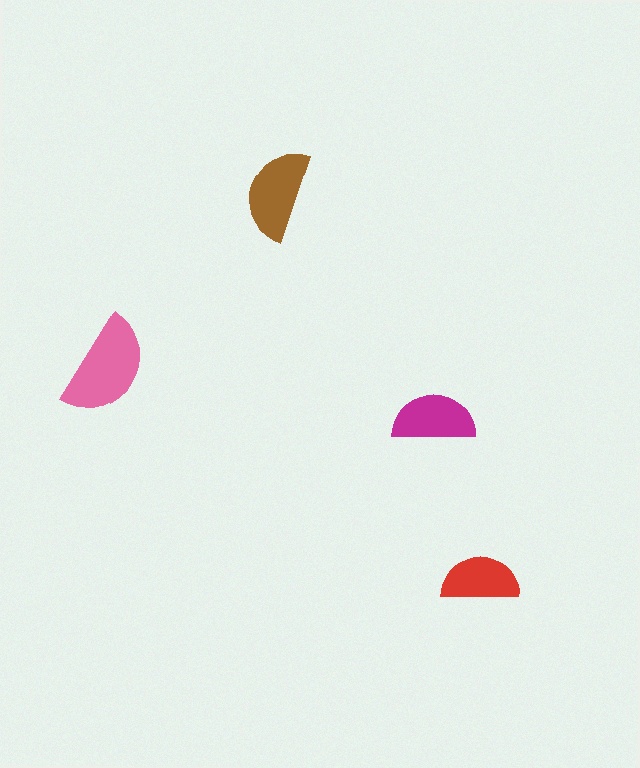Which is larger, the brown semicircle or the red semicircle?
The brown one.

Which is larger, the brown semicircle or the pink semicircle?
The pink one.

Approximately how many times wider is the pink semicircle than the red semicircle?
About 1.5 times wider.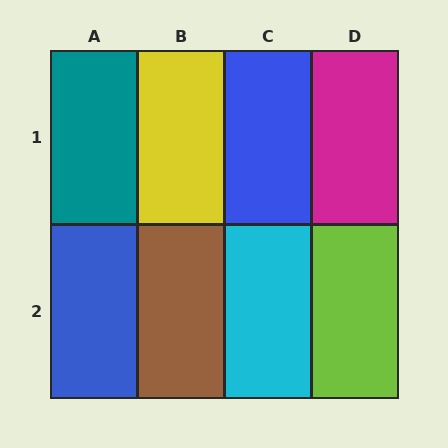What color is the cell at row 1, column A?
Teal.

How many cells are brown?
1 cell is brown.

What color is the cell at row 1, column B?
Yellow.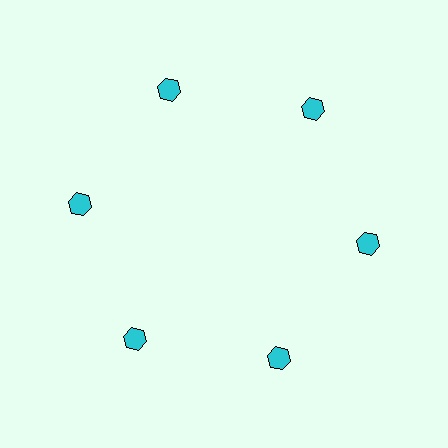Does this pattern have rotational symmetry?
Yes, this pattern has 6-fold rotational symmetry. It looks the same after rotating 60 degrees around the center.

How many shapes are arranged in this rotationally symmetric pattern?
There are 6 shapes, arranged in 6 groups of 1.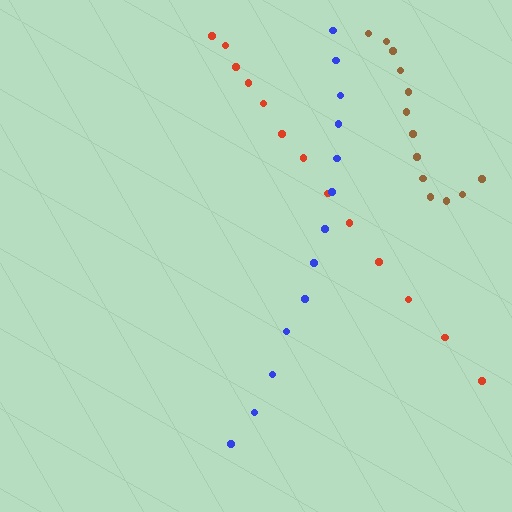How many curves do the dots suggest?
There are 3 distinct paths.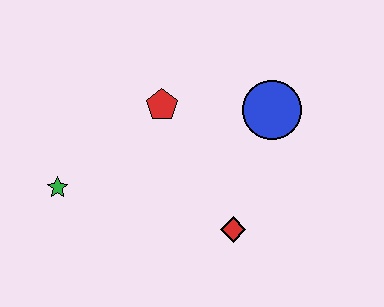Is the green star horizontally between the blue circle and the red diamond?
No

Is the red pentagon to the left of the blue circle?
Yes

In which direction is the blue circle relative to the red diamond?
The blue circle is above the red diamond.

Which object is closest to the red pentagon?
The blue circle is closest to the red pentagon.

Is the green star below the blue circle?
Yes